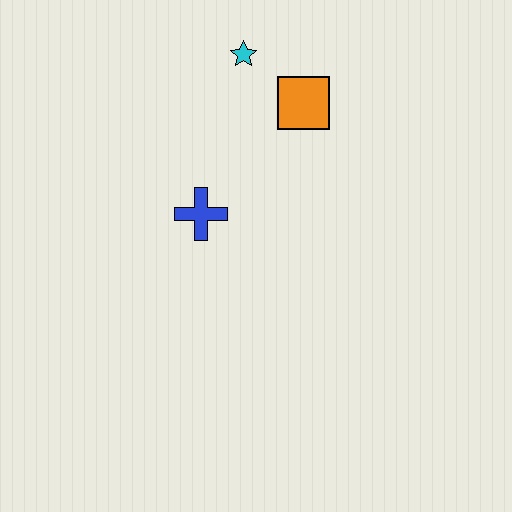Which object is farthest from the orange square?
The blue cross is farthest from the orange square.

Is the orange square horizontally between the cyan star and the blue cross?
No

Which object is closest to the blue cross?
The orange square is closest to the blue cross.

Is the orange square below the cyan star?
Yes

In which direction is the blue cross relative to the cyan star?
The blue cross is below the cyan star.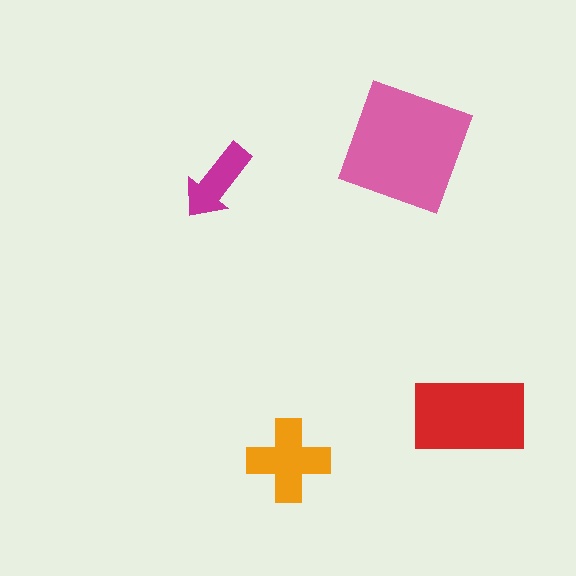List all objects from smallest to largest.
The magenta arrow, the orange cross, the red rectangle, the pink square.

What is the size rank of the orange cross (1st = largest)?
3rd.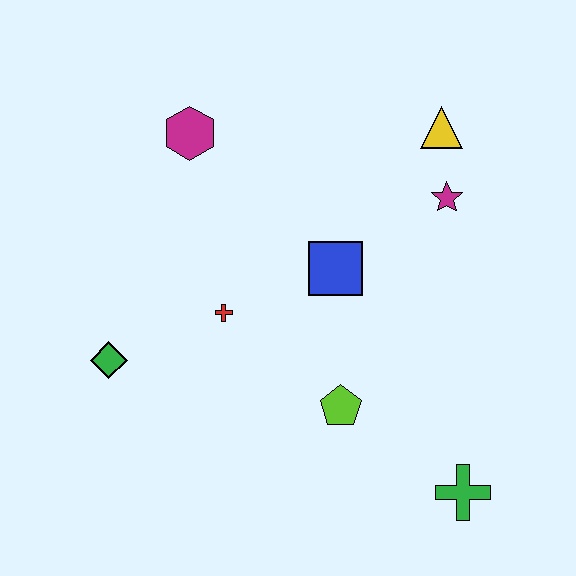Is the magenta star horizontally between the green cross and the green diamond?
Yes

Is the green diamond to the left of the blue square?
Yes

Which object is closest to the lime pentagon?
The blue square is closest to the lime pentagon.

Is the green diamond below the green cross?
No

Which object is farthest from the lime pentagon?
The magenta hexagon is farthest from the lime pentagon.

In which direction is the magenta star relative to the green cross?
The magenta star is above the green cross.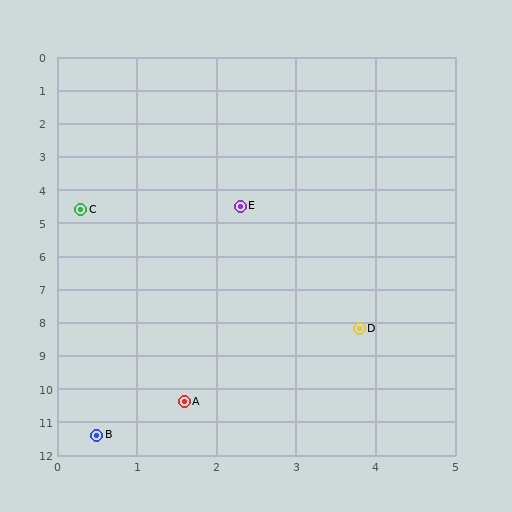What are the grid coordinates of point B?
Point B is at approximately (0.5, 11.4).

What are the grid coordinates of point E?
Point E is at approximately (2.3, 4.5).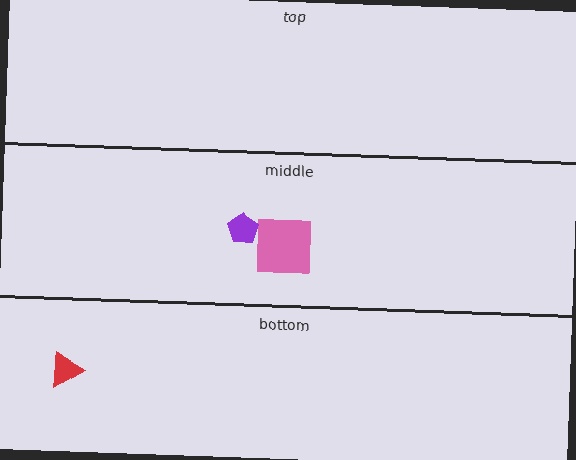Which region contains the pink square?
The middle region.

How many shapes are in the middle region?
2.